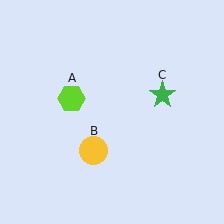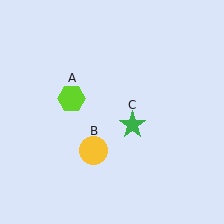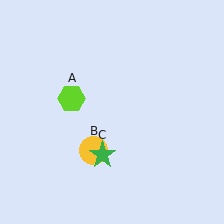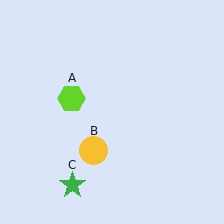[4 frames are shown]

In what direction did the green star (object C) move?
The green star (object C) moved down and to the left.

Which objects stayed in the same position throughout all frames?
Lime hexagon (object A) and yellow circle (object B) remained stationary.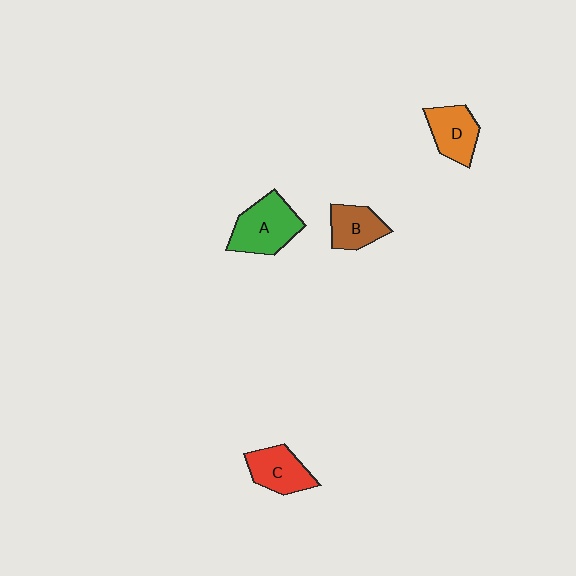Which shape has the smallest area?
Shape B (brown).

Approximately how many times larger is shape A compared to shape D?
Approximately 1.4 times.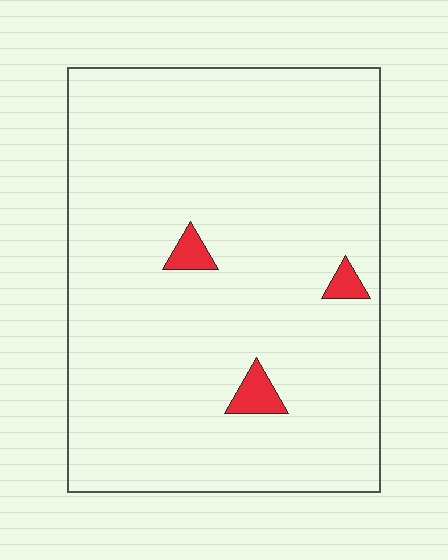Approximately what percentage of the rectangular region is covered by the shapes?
Approximately 5%.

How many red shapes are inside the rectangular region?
3.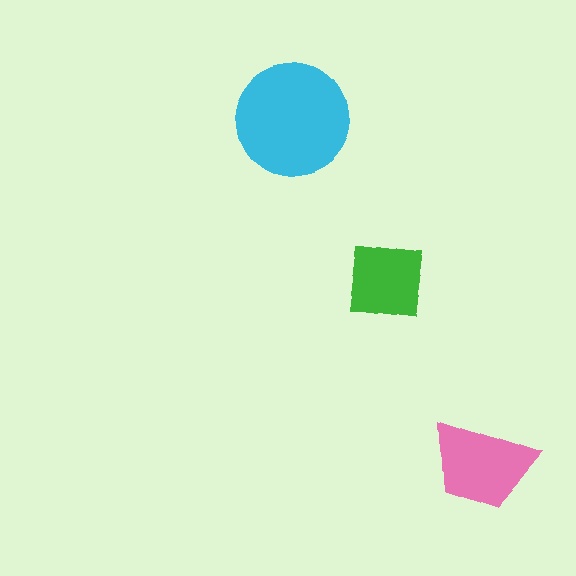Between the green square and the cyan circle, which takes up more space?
The cyan circle.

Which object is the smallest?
The green square.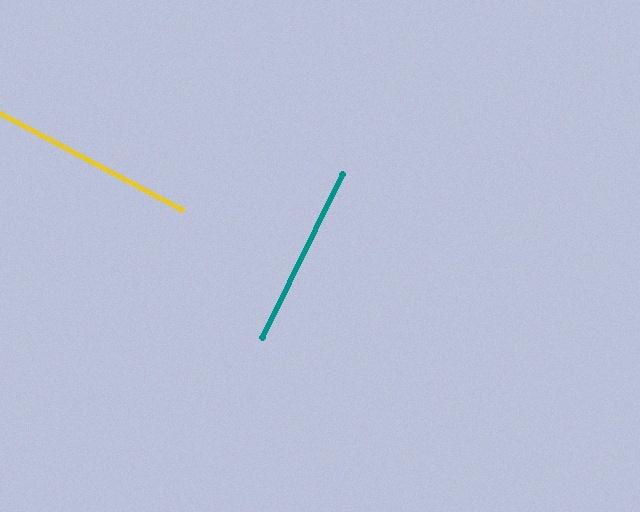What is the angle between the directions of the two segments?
Approximately 88 degrees.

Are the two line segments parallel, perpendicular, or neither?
Perpendicular — they meet at approximately 88°.